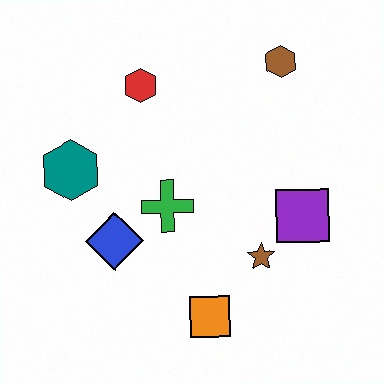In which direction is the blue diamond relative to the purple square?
The blue diamond is to the left of the purple square.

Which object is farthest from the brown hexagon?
The orange square is farthest from the brown hexagon.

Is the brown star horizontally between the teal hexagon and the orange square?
No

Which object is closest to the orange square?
The brown star is closest to the orange square.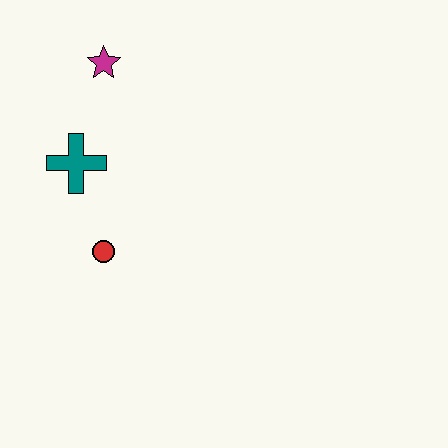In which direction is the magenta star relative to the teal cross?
The magenta star is above the teal cross.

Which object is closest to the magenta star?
The teal cross is closest to the magenta star.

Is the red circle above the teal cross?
No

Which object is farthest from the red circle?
The magenta star is farthest from the red circle.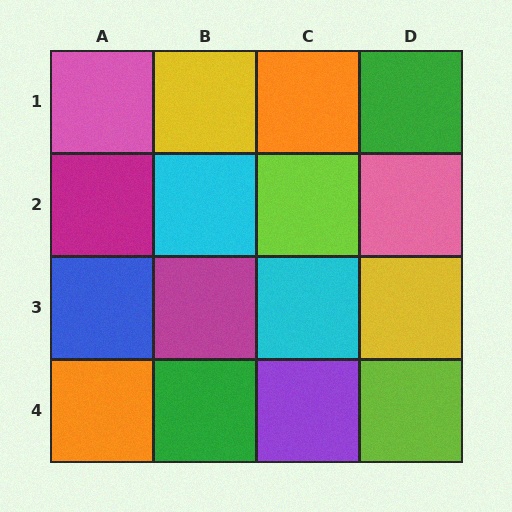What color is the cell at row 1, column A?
Pink.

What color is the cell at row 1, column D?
Green.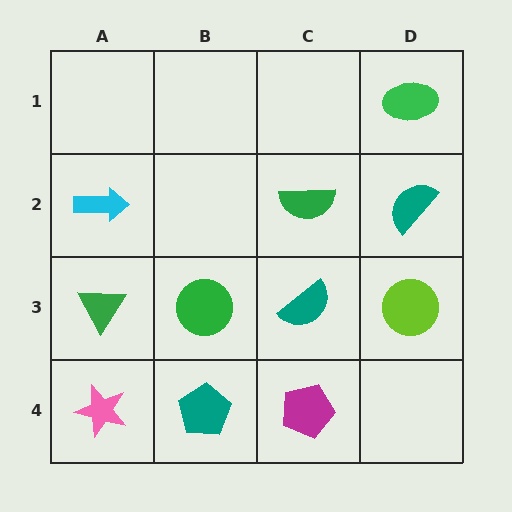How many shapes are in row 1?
1 shape.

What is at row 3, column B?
A green circle.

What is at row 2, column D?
A teal semicircle.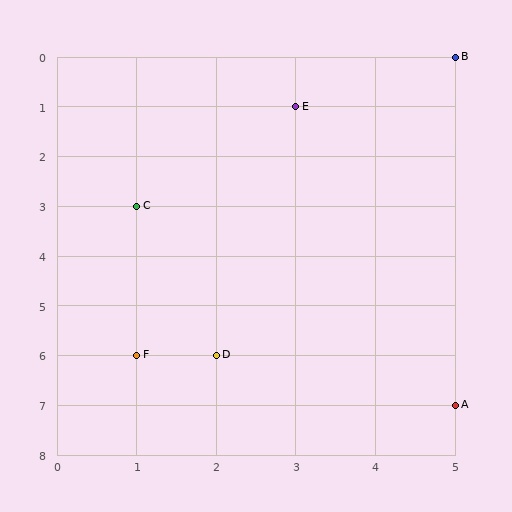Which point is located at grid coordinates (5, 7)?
Point A is at (5, 7).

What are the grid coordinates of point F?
Point F is at grid coordinates (1, 6).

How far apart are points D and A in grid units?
Points D and A are 3 columns and 1 row apart (about 3.2 grid units diagonally).